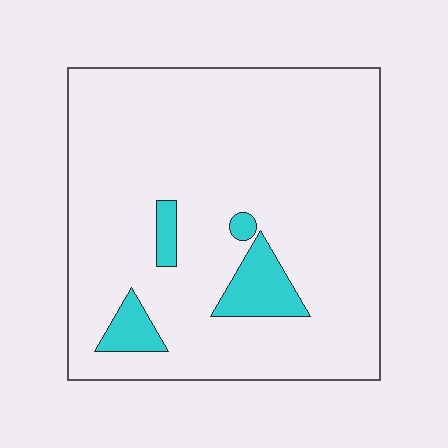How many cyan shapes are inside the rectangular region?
4.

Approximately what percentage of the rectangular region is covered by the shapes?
Approximately 10%.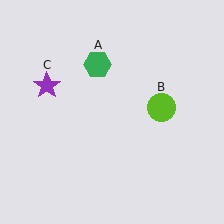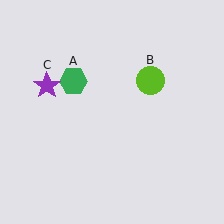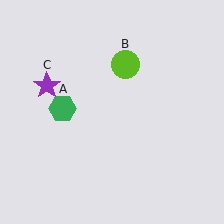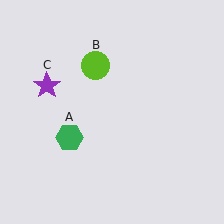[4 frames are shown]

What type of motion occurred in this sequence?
The green hexagon (object A), lime circle (object B) rotated counterclockwise around the center of the scene.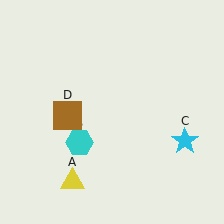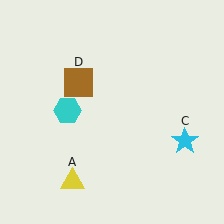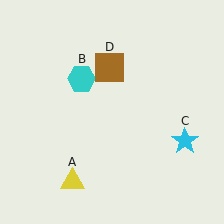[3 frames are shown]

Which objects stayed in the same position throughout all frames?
Yellow triangle (object A) and cyan star (object C) remained stationary.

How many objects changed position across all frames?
2 objects changed position: cyan hexagon (object B), brown square (object D).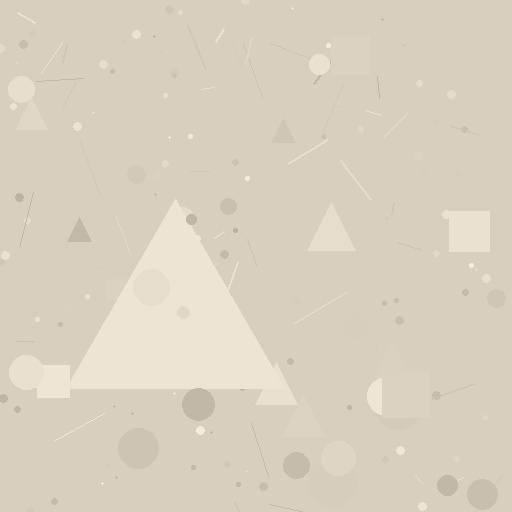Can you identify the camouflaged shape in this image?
The camouflaged shape is a triangle.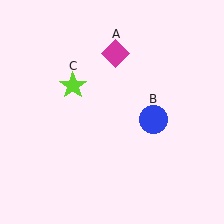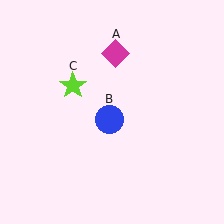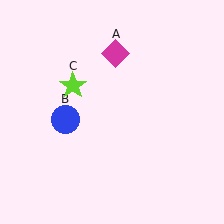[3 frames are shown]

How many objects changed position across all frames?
1 object changed position: blue circle (object B).